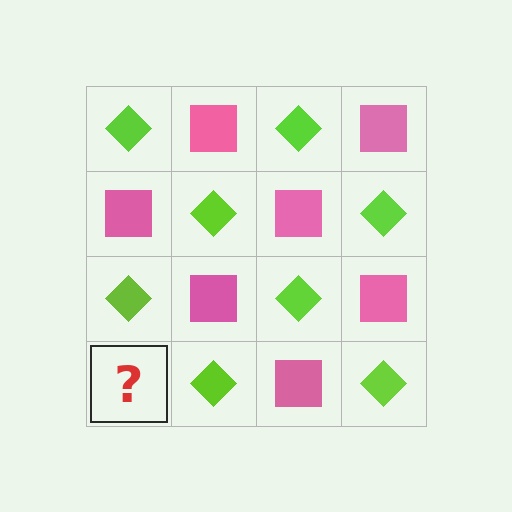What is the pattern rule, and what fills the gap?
The rule is that it alternates lime diamond and pink square in a checkerboard pattern. The gap should be filled with a pink square.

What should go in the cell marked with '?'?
The missing cell should contain a pink square.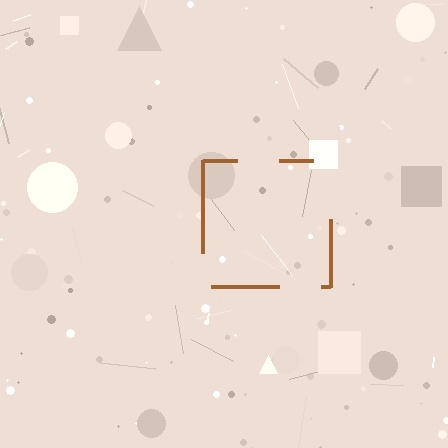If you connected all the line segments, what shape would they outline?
They would outline a square.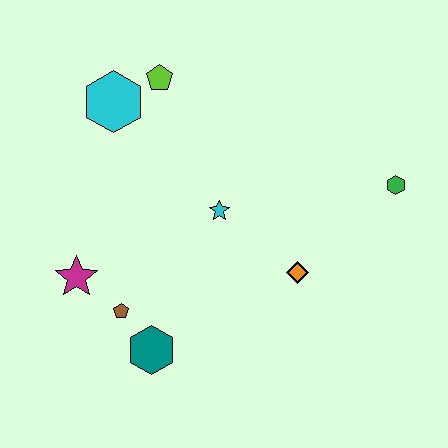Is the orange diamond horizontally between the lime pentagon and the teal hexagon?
No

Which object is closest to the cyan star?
The orange diamond is closest to the cyan star.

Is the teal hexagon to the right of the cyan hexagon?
Yes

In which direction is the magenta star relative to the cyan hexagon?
The magenta star is below the cyan hexagon.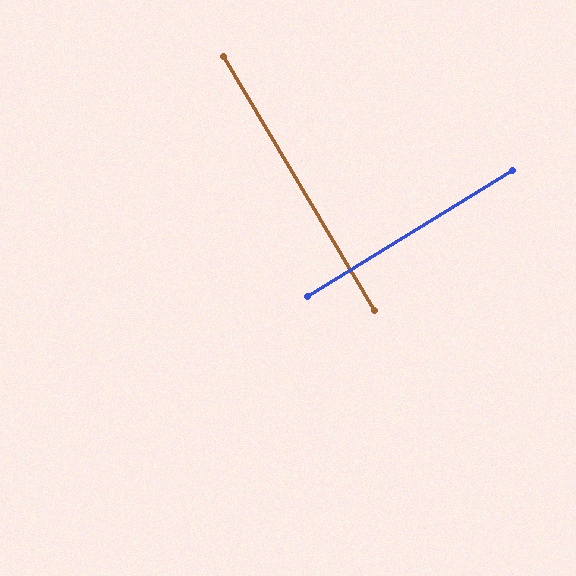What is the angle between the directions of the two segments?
Approximately 89 degrees.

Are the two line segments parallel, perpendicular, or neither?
Perpendicular — they meet at approximately 89°.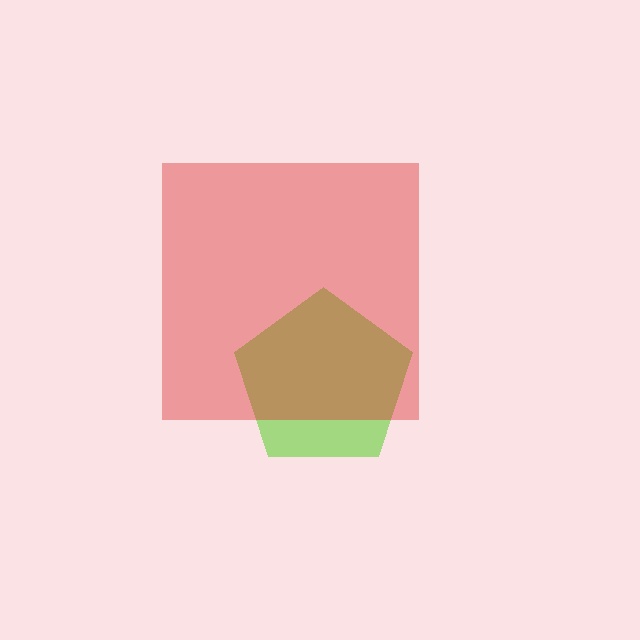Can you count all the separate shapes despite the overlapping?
Yes, there are 2 separate shapes.